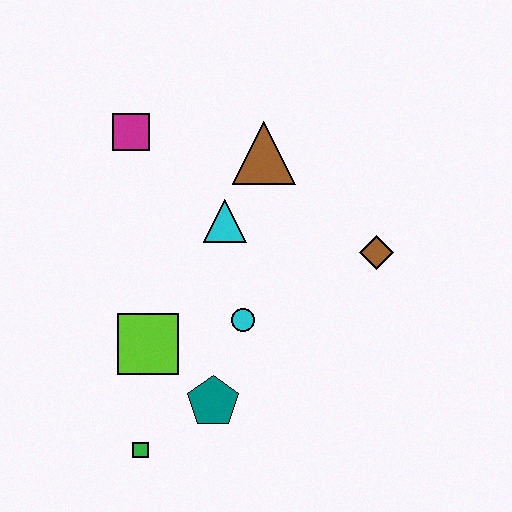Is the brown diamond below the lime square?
No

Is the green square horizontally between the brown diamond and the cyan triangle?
No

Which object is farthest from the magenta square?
The green square is farthest from the magenta square.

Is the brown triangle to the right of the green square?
Yes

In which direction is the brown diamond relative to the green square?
The brown diamond is to the right of the green square.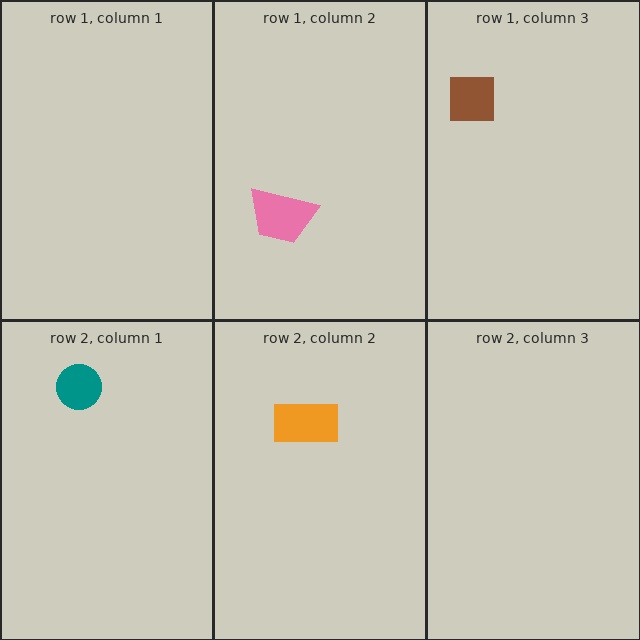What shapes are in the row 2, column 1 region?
The teal circle.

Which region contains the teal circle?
The row 2, column 1 region.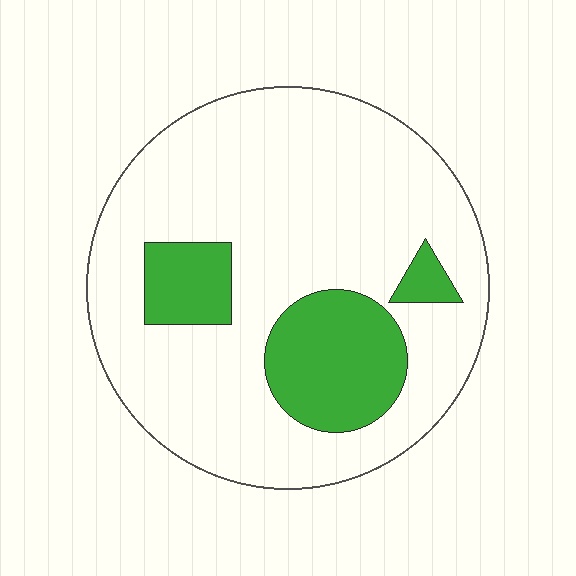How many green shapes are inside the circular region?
3.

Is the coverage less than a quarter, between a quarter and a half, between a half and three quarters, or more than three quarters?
Less than a quarter.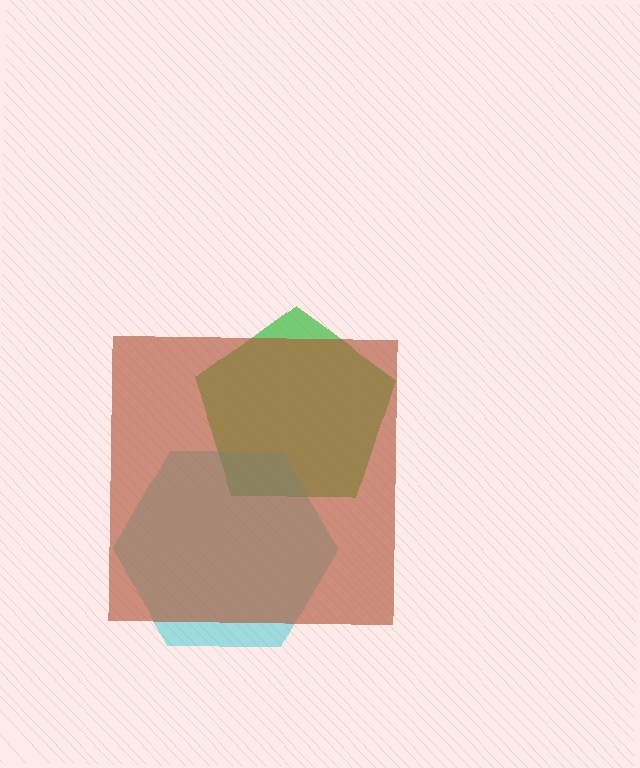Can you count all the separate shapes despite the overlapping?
Yes, there are 3 separate shapes.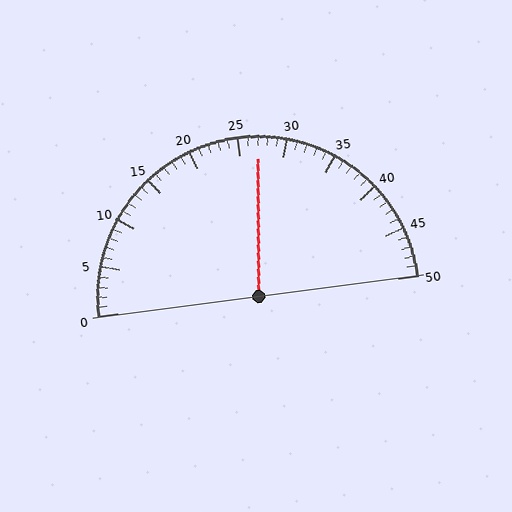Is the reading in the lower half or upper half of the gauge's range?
The reading is in the upper half of the range (0 to 50).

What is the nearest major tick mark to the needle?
The nearest major tick mark is 25.